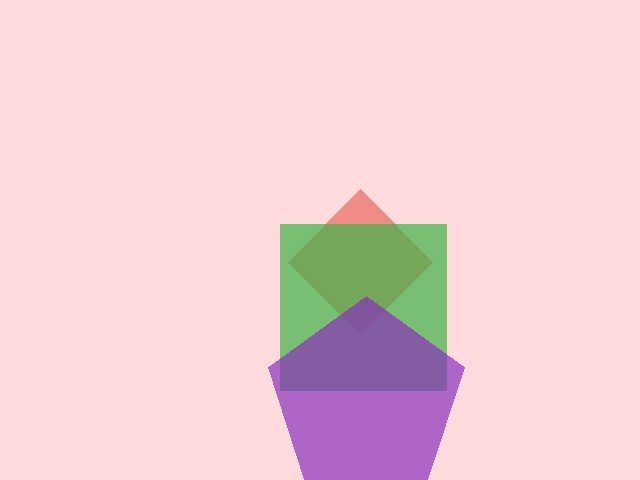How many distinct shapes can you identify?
There are 3 distinct shapes: a red diamond, a green square, a purple pentagon.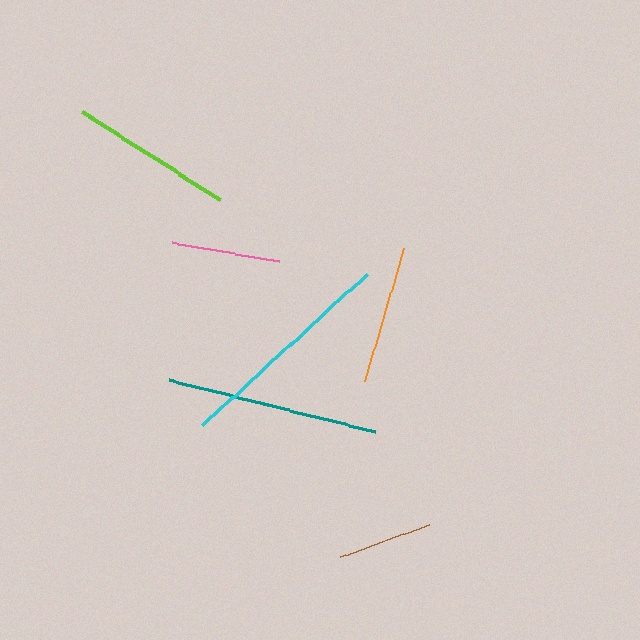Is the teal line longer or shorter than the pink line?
The teal line is longer than the pink line.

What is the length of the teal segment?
The teal segment is approximately 213 pixels long.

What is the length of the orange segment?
The orange segment is approximately 138 pixels long.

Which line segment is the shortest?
The brown line is the shortest at approximately 96 pixels.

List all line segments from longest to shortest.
From longest to shortest: cyan, teal, lime, orange, pink, brown.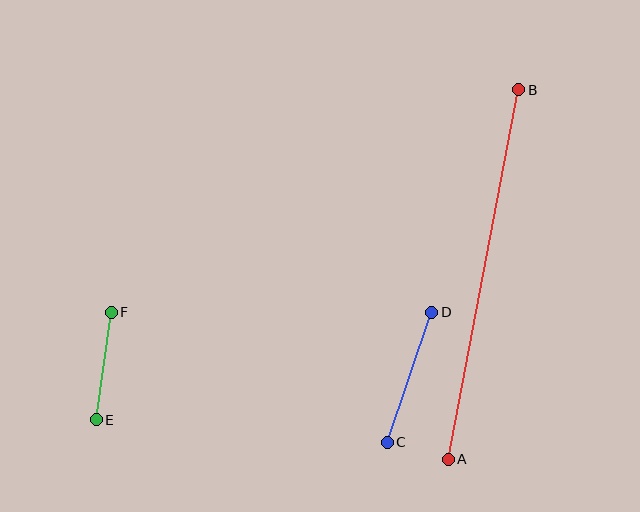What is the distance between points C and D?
The distance is approximately 138 pixels.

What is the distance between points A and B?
The distance is approximately 377 pixels.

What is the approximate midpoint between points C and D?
The midpoint is at approximately (409, 377) pixels.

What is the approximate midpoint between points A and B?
The midpoint is at approximately (483, 274) pixels.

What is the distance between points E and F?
The distance is approximately 109 pixels.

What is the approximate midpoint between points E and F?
The midpoint is at approximately (104, 366) pixels.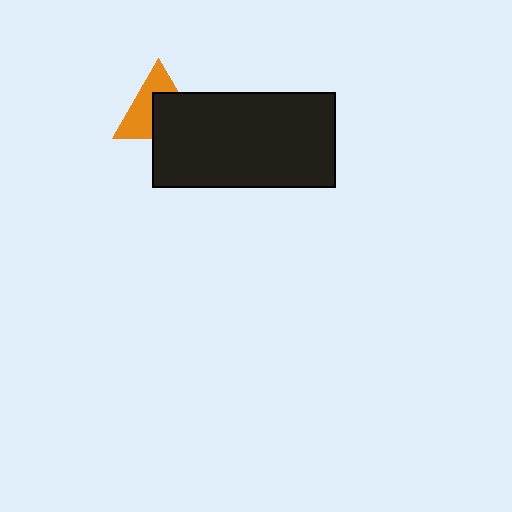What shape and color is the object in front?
The object in front is a black rectangle.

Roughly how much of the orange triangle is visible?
About half of it is visible (roughly 50%).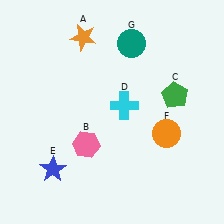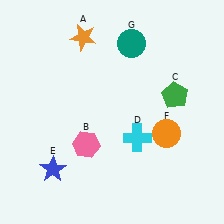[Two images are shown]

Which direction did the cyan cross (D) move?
The cyan cross (D) moved down.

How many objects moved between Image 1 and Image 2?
1 object moved between the two images.